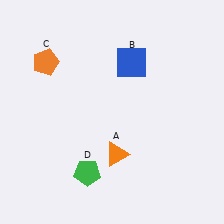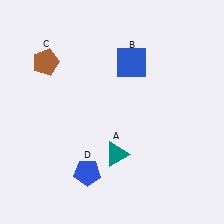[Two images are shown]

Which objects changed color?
A changed from orange to teal. C changed from orange to brown. D changed from green to blue.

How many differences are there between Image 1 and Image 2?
There are 3 differences between the two images.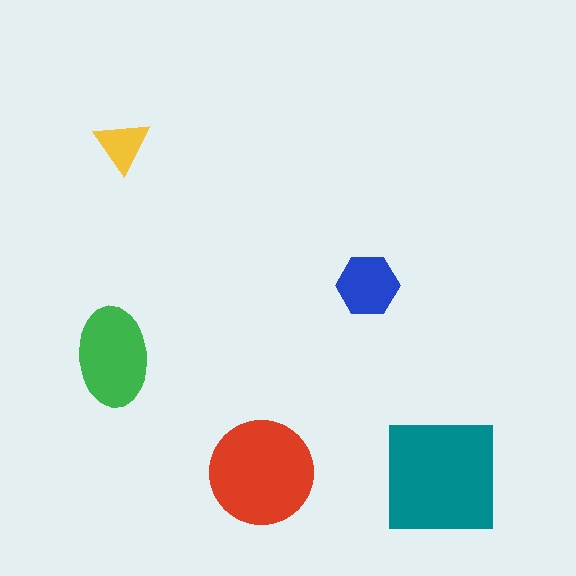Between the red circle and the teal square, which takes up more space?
The teal square.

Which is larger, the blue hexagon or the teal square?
The teal square.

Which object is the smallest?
The yellow triangle.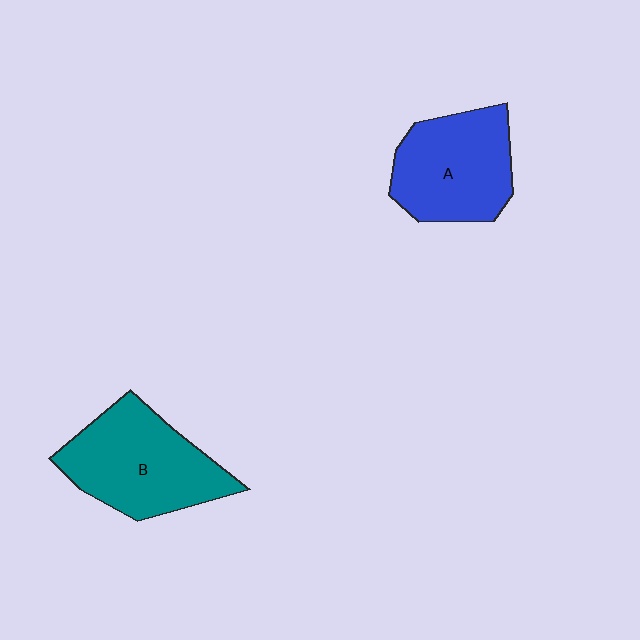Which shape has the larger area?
Shape B (teal).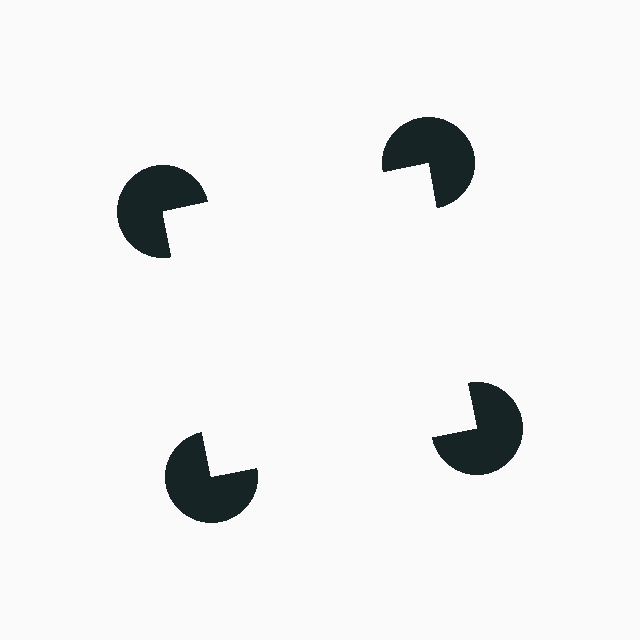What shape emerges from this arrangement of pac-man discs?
An illusory square — its edges are inferred from the aligned wedge cuts in the pac-man discs, not physically drawn.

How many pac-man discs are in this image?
There are 4 — one at each vertex of the illusory square.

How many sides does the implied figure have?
4 sides.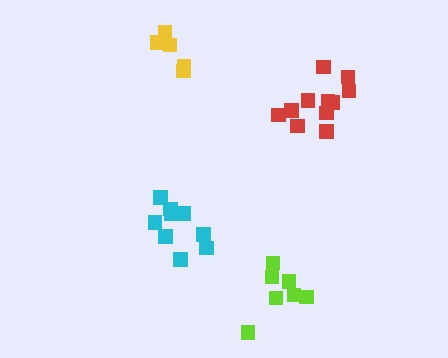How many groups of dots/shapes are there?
There are 4 groups.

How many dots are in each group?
Group 1: 9 dots, Group 2: 7 dots, Group 3: 11 dots, Group 4: 5 dots (32 total).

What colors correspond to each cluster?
The clusters are colored: cyan, lime, red, yellow.